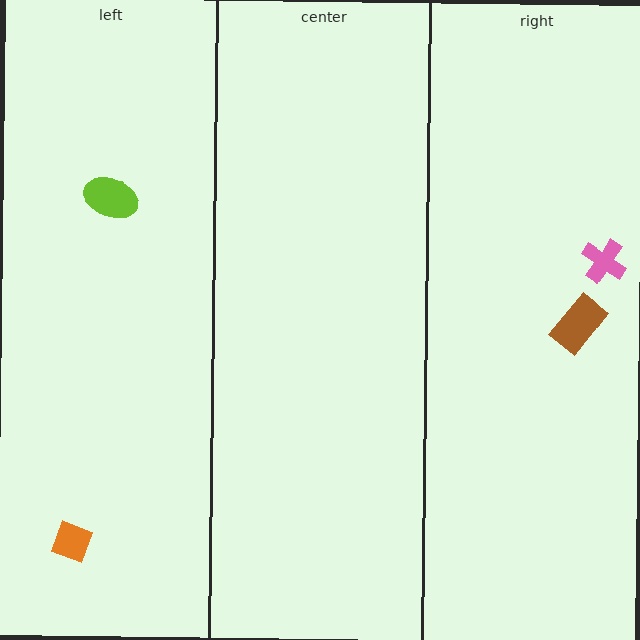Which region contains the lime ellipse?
The left region.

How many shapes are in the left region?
2.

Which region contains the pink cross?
The right region.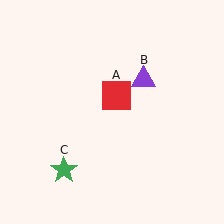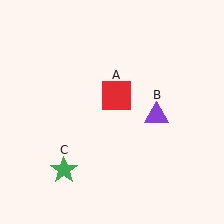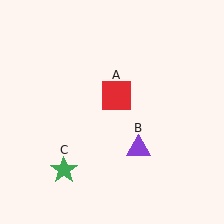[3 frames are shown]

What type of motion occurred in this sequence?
The purple triangle (object B) rotated clockwise around the center of the scene.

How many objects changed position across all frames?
1 object changed position: purple triangle (object B).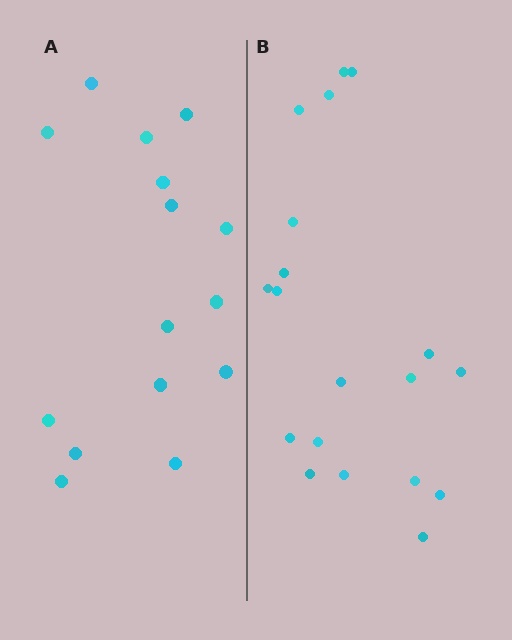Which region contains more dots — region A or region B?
Region B (the right region) has more dots.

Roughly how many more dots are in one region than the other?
Region B has about 4 more dots than region A.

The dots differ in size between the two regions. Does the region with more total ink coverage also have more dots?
No. Region A has more total ink coverage because its dots are larger, but region B actually contains more individual dots. Total area can be misleading — the number of items is what matters here.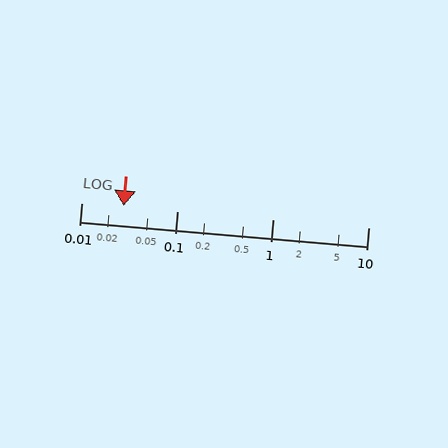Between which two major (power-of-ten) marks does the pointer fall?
The pointer is between 0.01 and 0.1.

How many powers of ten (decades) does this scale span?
The scale spans 3 decades, from 0.01 to 10.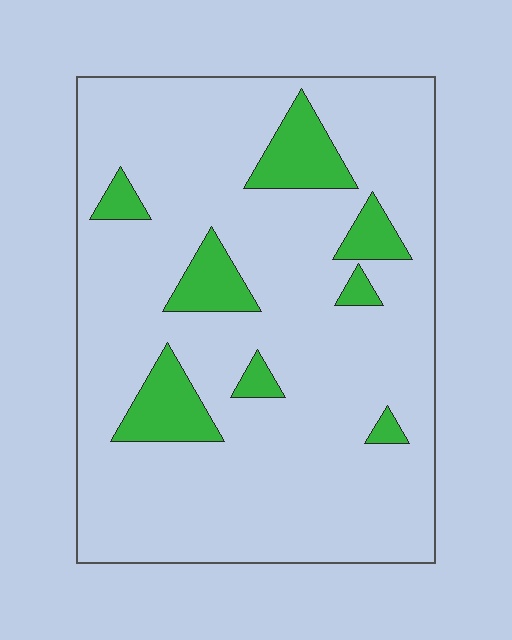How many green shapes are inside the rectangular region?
8.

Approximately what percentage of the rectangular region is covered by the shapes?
Approximately 15%.